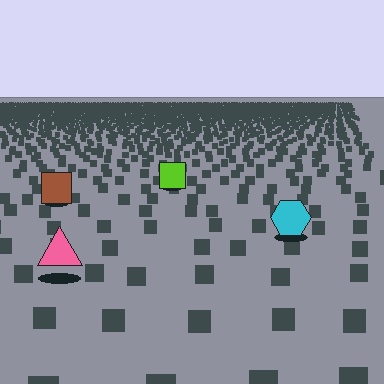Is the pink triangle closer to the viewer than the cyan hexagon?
Yes. The pink triangle is closer — you can tell from the texture gradient: the ground texture is coarser near it.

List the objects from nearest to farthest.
From nearest to farthest: the pink triangle, the cyan hexagon, the brown square, the lime square.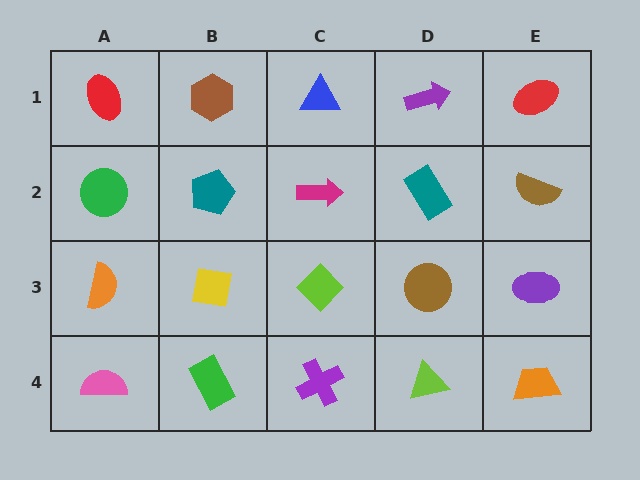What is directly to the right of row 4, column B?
A purple cross.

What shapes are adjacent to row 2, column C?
A blue triangle (row 1, column C), a lime diamond (row 3, column C), a teal pentagon (row 2, column B), a teal rectangle (row 2, column D).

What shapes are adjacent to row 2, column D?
A purple arrow (row 1, column D), a brown circle (row 3, column D), a magenta arrow (row 2, column C), a brown semicircle (row 2, column E).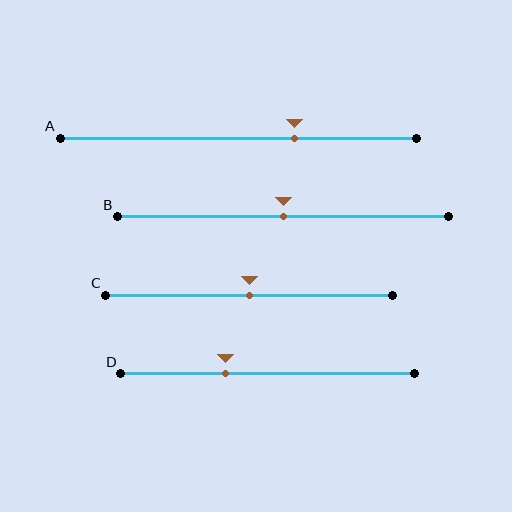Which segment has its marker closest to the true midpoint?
Segment B has its marker closest to the true midpoint.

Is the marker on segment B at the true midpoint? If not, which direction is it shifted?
Yes, the marker on segment B is at the true midpoint.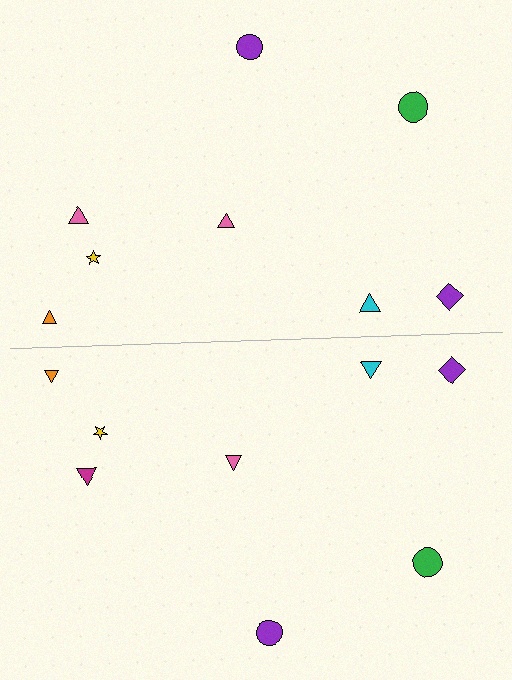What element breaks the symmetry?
The magenta triangle on the bottom side breaks the symmetry — its mirror counterpart is pink.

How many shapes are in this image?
There are 16 shapes in this image.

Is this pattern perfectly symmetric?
No, the pattern is not perfectly symmetric. The magenta triangle on the bottom side breaks the symmetry — its mirror counterpart is pink.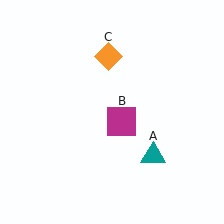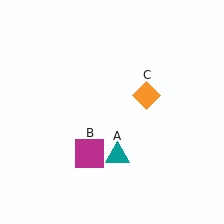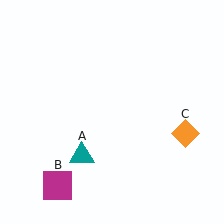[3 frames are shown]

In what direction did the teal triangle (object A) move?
The teal triangle (object A) moved left.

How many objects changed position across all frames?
3 objects changed position: teal triangle (object A), magenta square (object B), orange diamond (object C).